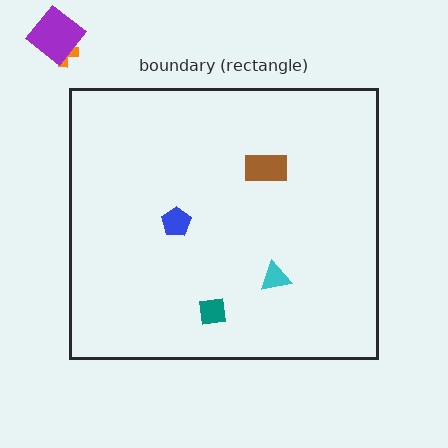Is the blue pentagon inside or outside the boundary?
Inside.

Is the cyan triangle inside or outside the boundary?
Inside.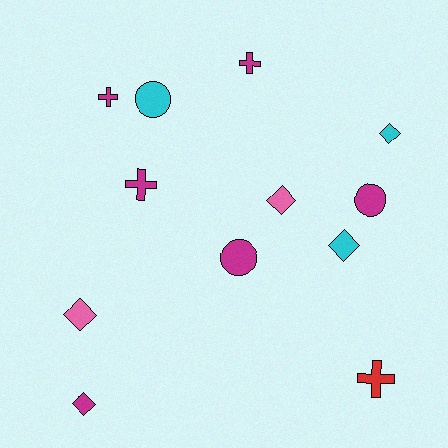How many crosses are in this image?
There are 4 crosses.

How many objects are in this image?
There are 12 objects.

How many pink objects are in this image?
There are 2 pink objects.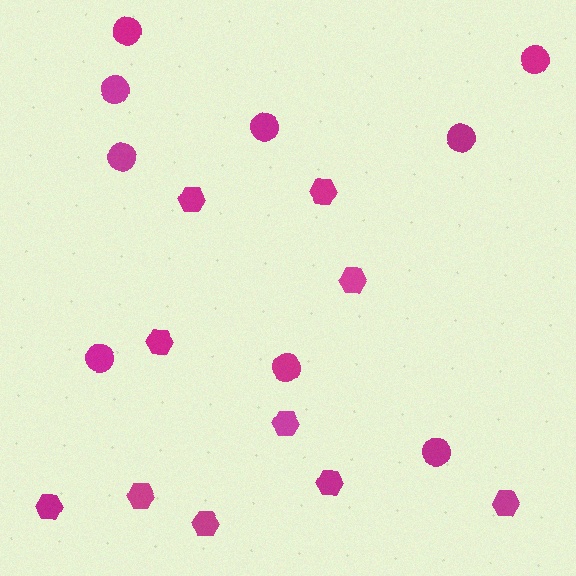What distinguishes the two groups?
There are 2 groups: one group of hexagons (10) and one group of circles (9).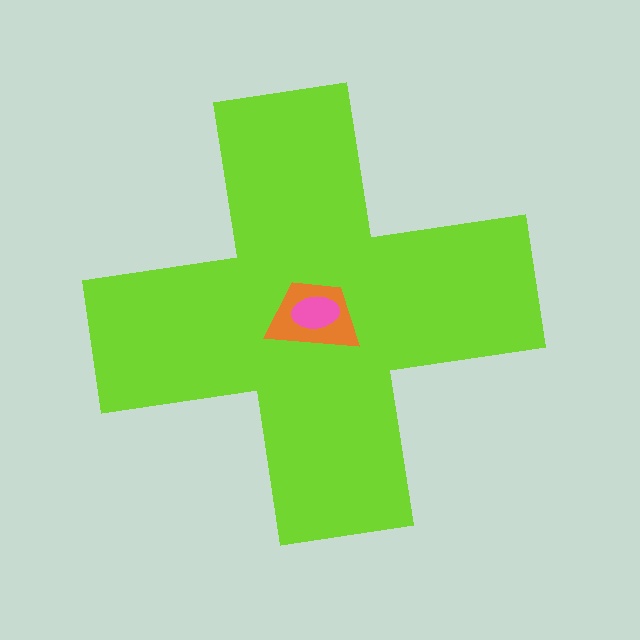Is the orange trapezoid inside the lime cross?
Yes.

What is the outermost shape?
The lime cross.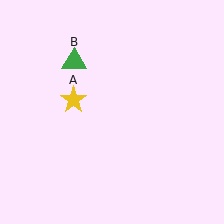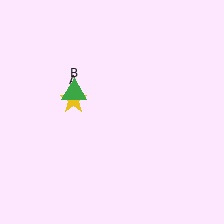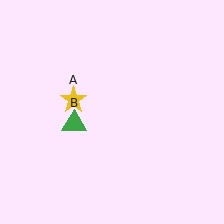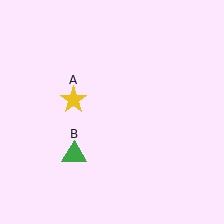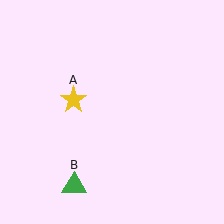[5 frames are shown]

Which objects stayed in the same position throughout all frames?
Yellow star (object A) remained stationary.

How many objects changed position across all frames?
1 object changed position: green triangle (object B).